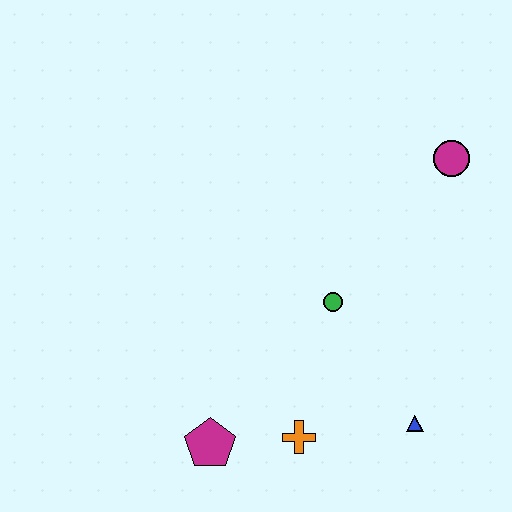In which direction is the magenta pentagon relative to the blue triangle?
The magenta pentagon is to the left of the blue triangle.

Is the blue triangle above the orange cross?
Yes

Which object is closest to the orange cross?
The magenta pentagon is closest to the orange cross.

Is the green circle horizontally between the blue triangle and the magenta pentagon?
Yes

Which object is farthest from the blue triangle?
The magenta circle is farthest from the blue triangle.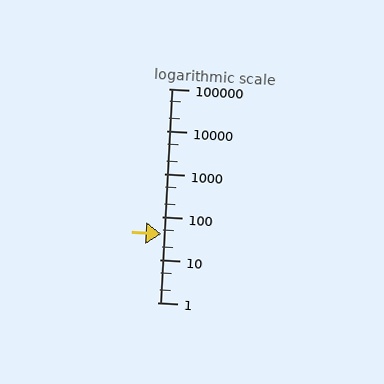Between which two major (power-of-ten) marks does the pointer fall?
The pointer is between 10 and 100.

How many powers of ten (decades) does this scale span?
The scale spans 5 decades, from 1 to 100000.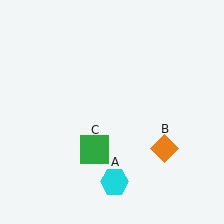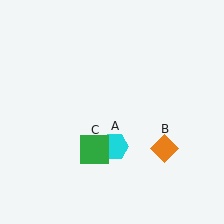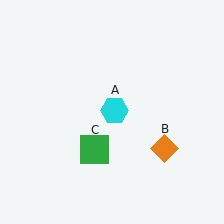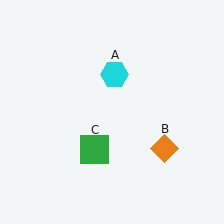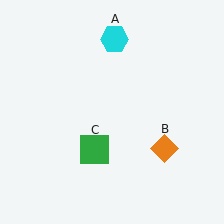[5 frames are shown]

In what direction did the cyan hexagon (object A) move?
The cyan hexagon (object A) moved up.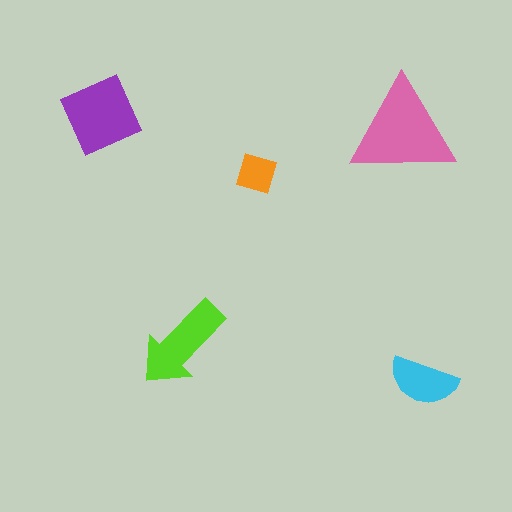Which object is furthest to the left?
The purple square is leftmost.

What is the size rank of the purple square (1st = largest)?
2nd.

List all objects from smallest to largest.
The orange diamond, the cyan semicircle, the lime arrow, the purple square, the pink triangle.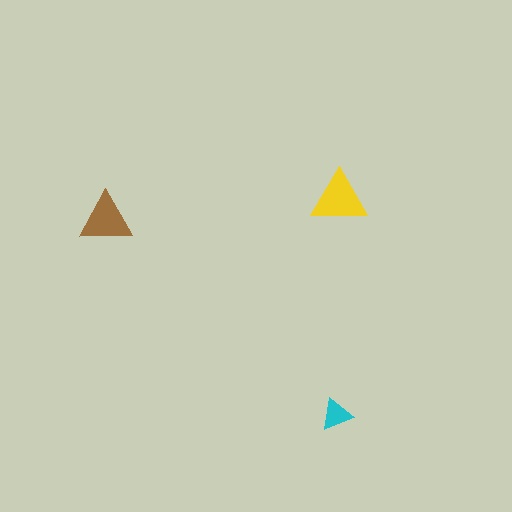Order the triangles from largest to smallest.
the yellow one, the brown one, the cyan one.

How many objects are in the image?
There are 3 objects in the image.